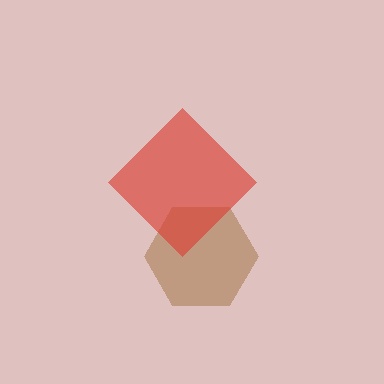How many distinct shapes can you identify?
There are 2 distinct shapes: a brown hexagon, a red diamond.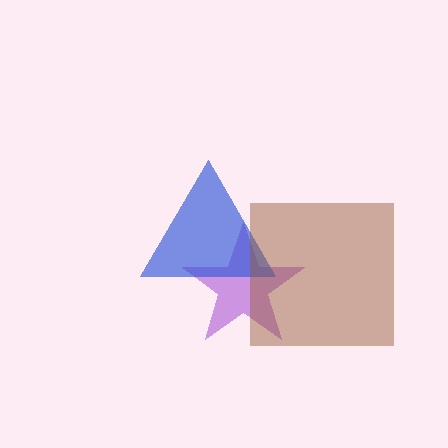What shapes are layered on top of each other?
The layered shapes are: a purple star, a blue triangle, a brown square.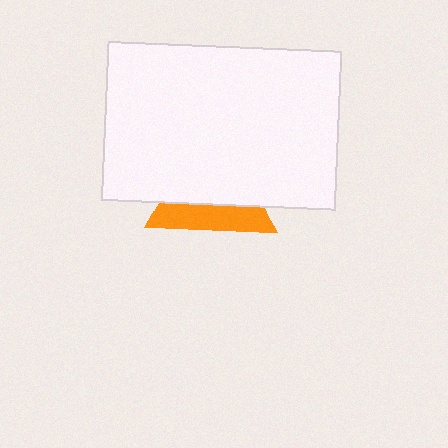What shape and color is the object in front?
The object in front is a white rectangle.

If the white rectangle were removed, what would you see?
You would see the complete orange triangle.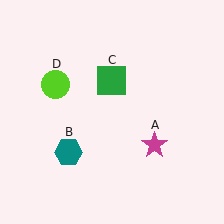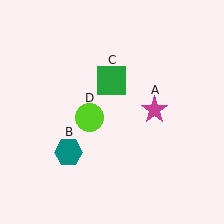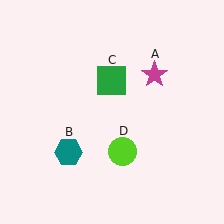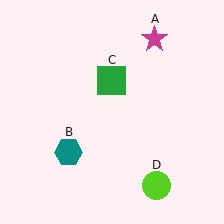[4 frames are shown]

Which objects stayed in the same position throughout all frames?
Teal hexagon (object B) and green square (object C) remained stationary.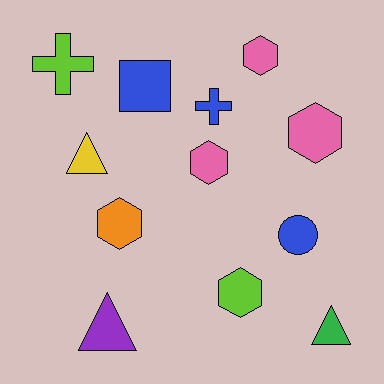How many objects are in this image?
There are 12 objects.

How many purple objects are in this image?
There is 1 purple object.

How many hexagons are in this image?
There are 5 hexagons.